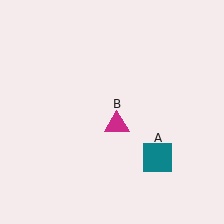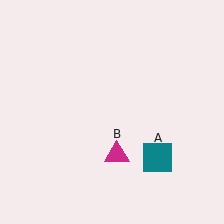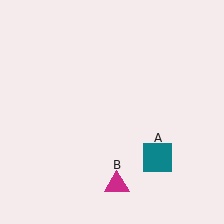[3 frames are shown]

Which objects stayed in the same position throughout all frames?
Teal square (object A) remained stationary.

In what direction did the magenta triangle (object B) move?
The magenta triangle (object B) moved down.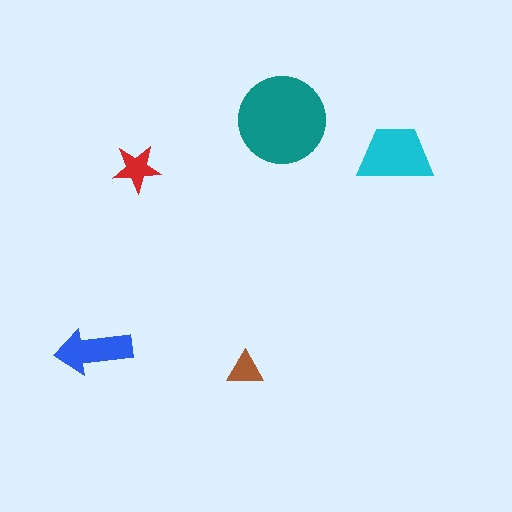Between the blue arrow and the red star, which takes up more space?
The blue arrow.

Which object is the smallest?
The brown triangle.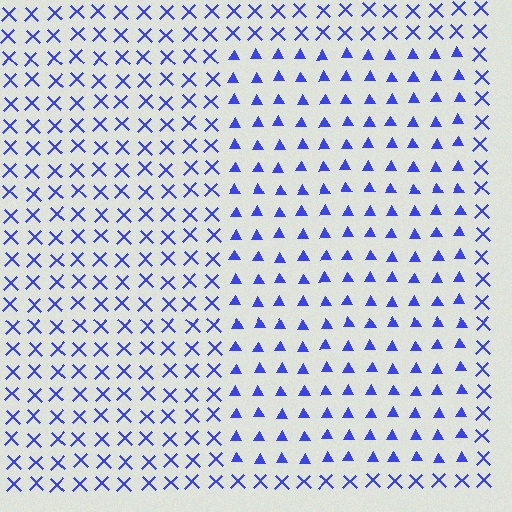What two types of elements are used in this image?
The image uses triangles inside the rectangle region and X marks outside it.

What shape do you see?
I see a rectangle.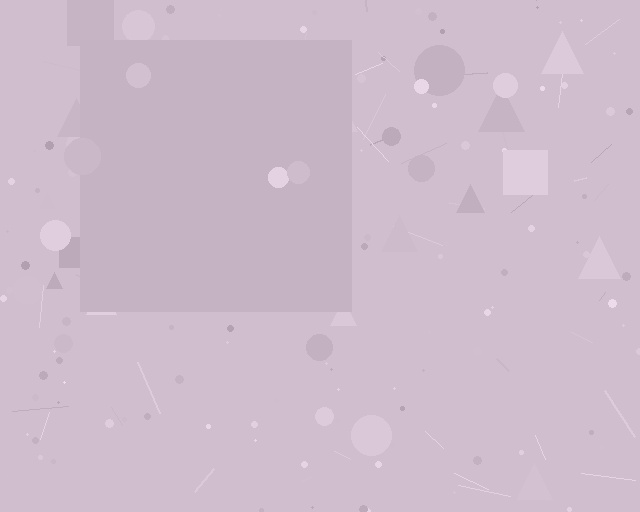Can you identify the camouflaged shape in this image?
The camouflaged shape is a square.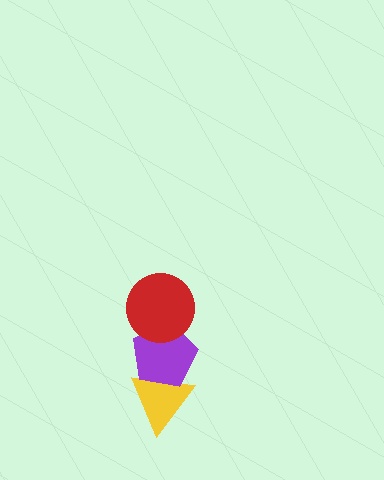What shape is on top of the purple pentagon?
The red circle is on top of the purple pentagon.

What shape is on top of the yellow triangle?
The purple pentagon is on top of the yellow triangle.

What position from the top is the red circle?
The red circle is 1st from the top.